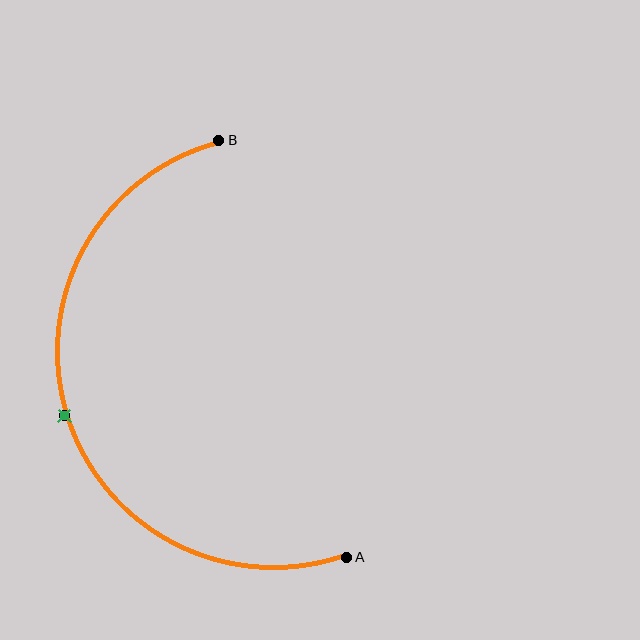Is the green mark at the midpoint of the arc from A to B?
Yes. The green mark lies on the arc at equal arc-length from both A and B — it is the arc midpoint.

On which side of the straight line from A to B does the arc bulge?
The arc bulges to the left of the straight line connecting A and B.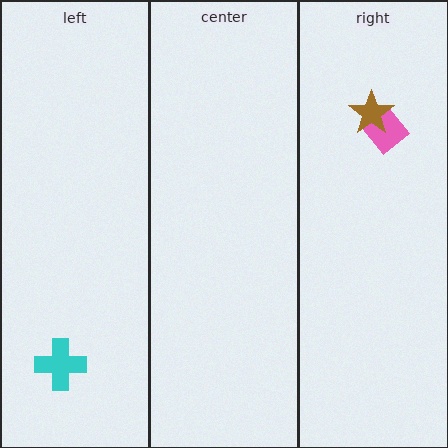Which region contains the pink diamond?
The right region.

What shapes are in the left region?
The cyan cross.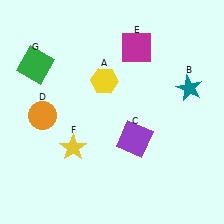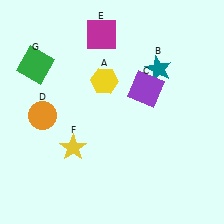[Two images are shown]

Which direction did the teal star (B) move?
The teal star (B) moved left.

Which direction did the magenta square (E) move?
The magenta square (E) moved left.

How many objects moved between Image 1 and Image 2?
3 objects moved between the two images.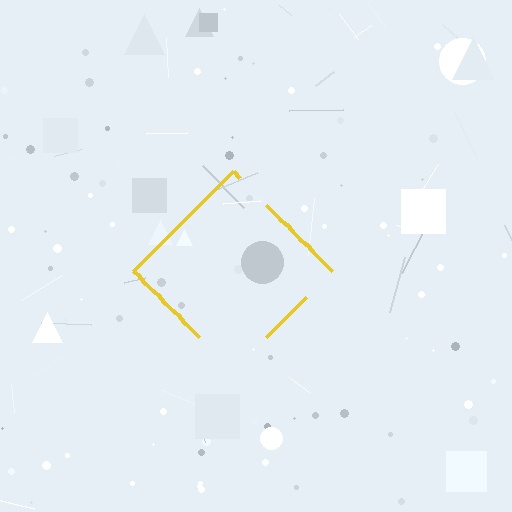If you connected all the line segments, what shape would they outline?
They would outline a diamond.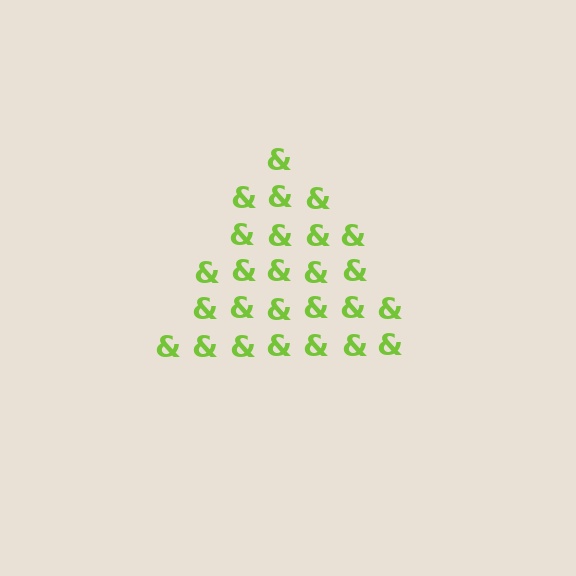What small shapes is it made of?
It is made of small ampersands.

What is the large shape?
The large shape is a triangle.